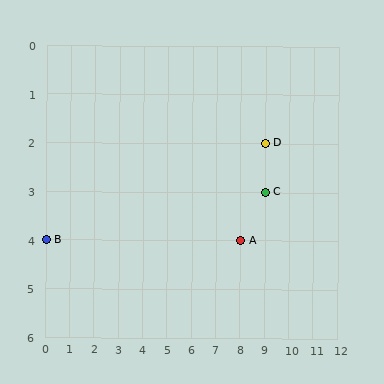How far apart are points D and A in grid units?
Points D and A are 1 column and 2 rows apart (about 2.2 grid units diagonally).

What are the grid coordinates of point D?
Point D is at grid coordinates (9, 2).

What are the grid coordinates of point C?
Point C is at grid coordinates (9, 3).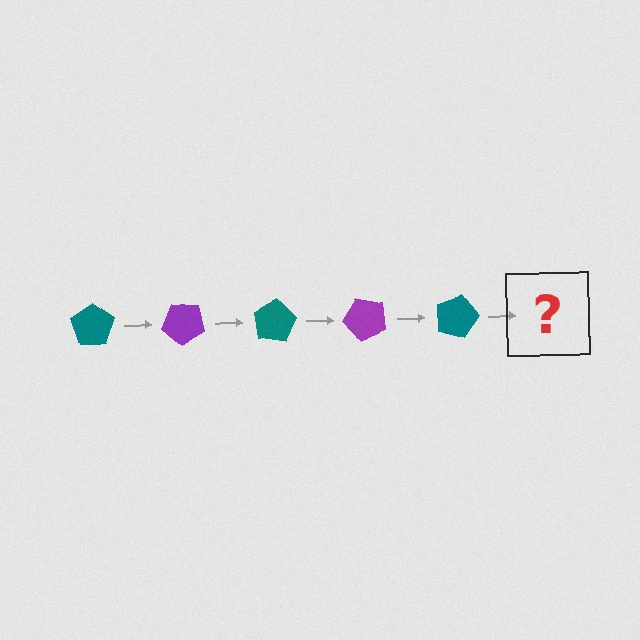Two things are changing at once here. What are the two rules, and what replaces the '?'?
The two rules are that it rotates 40 degrees each step and the color cycles through teal and purple. The '?' should be a purple pentagon, rotated 200 degrees from the start.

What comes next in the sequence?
The next element should be a purple pentagon, rotated 200 degrees from the start.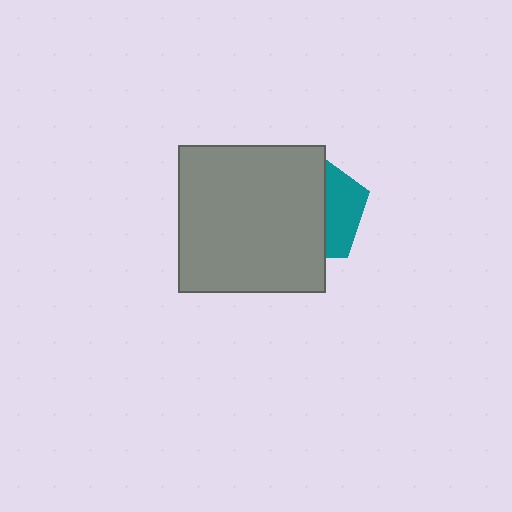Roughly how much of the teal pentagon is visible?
A small part of it is visible (roughly 35%).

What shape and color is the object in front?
The object in front is a gray square.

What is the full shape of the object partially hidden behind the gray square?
The partially hidden object is a teal pentagon.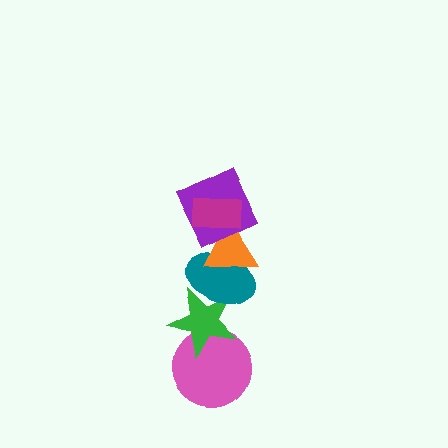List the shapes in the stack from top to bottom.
From top to bottom: the magenta rectangle, the purple square, the orange triangle, the teal ellipse, the green star, the pink circle.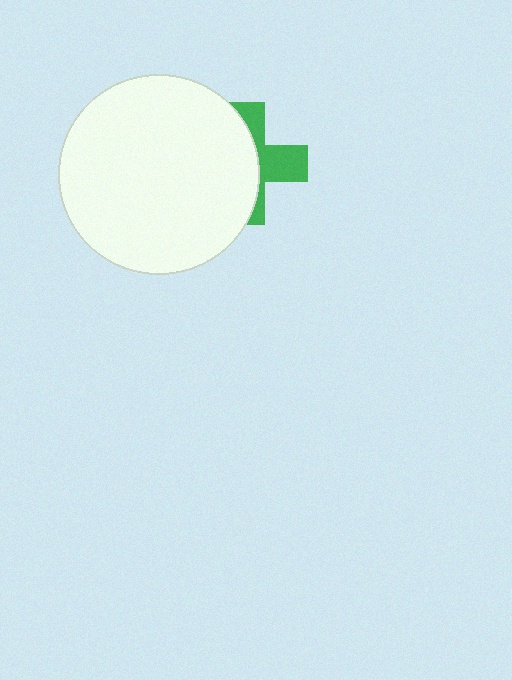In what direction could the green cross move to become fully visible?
The green cross could move right. That would shift it out from behind the white circle entirely.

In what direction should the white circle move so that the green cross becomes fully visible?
The white circle should move left. That is the shortest direction to clear the overlap and leave the green cross fully visible.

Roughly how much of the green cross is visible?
A small part of it is visible (roughly 40%).